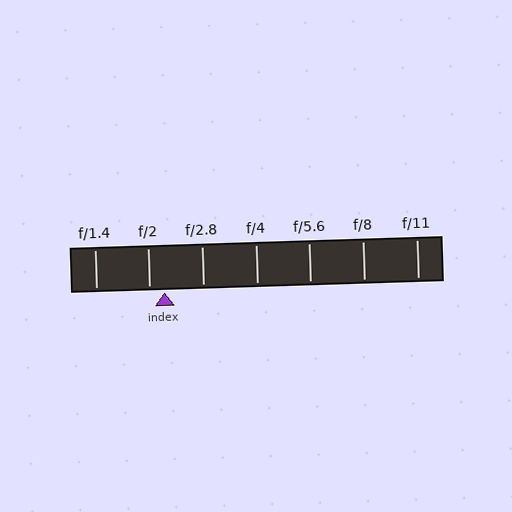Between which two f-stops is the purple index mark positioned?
The index mark is between f/2 and f/2.8.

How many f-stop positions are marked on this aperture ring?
There are 7 f-stop positions marked.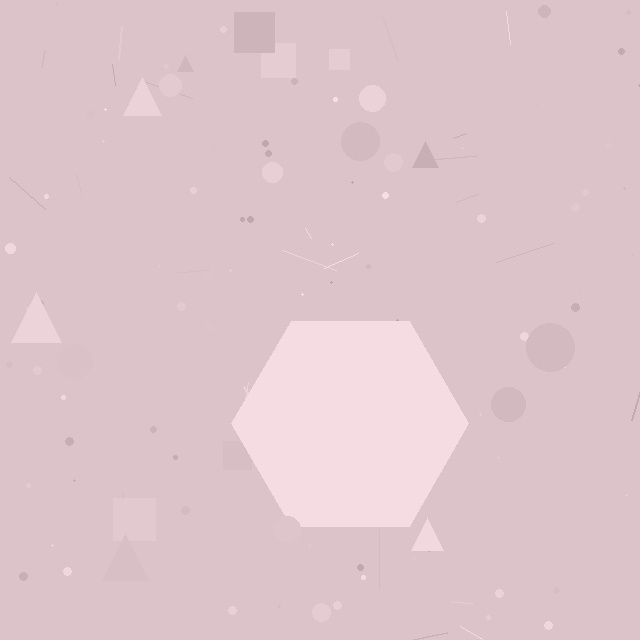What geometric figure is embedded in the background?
A hexagon is embedded in the background.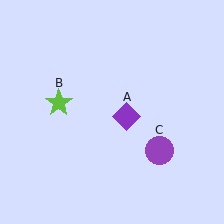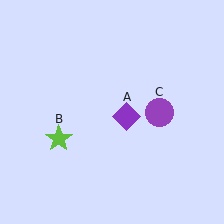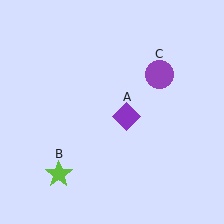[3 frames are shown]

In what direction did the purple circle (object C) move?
The purple circle (object C) moved up.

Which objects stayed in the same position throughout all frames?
Purple diamond (object A) remained stationary.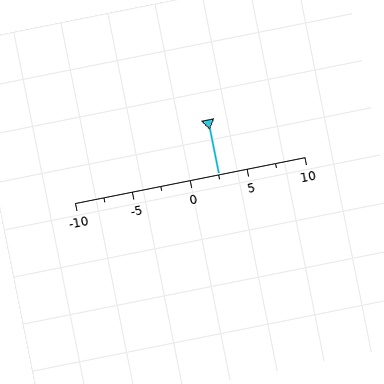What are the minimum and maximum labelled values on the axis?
The axis runs from -10 to 10.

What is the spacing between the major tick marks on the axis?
The major ticks are spaced 5 apart.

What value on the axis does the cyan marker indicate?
The marker indicates approximately 2.5.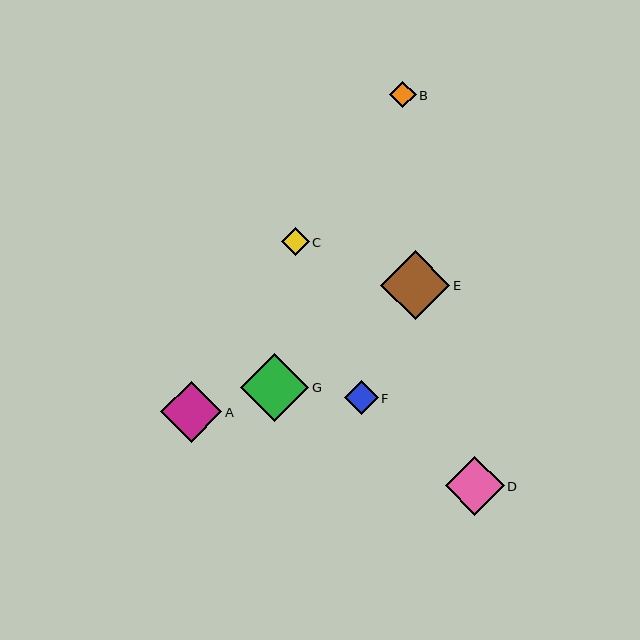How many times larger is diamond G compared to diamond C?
Diamond G is approximately 2.4 times the size of diamond C.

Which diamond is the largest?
Diamond E is the largest with a size of approximately 69 pixels.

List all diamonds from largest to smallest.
From largest to smallest: E, G, A, D, F, C, B.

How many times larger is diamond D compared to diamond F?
Diamond D is approximately 1.7 times the size of diamond F.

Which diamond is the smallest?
Diamond B is the smallest with a size of approximately 27 pixels.